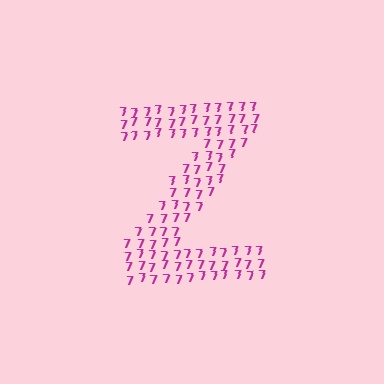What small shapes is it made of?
It is made of small digit 7's.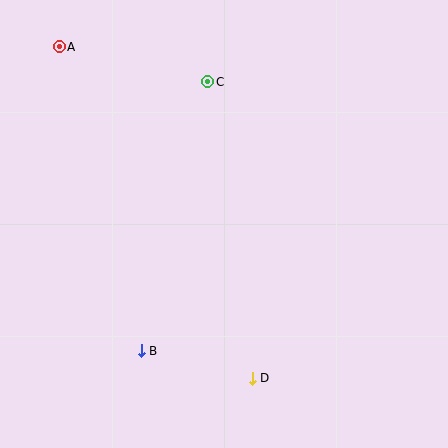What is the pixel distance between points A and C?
The distance between A and C is 152 pixels.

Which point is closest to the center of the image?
Point C at (208, 82) is closest to the center.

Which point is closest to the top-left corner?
Point A is closest to the top-left corner.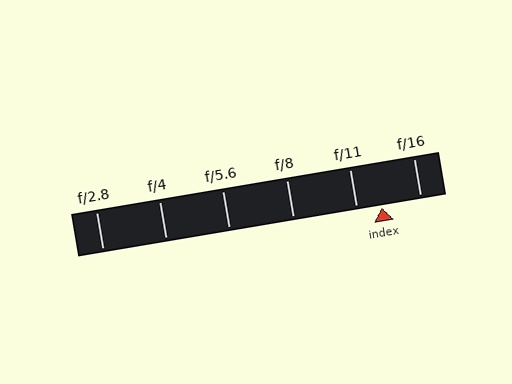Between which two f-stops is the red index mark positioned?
The index mark is between f/11 and f/16.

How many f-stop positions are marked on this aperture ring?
There are 6 f-stop positions marked.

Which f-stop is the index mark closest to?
The index mark is closest to f/11.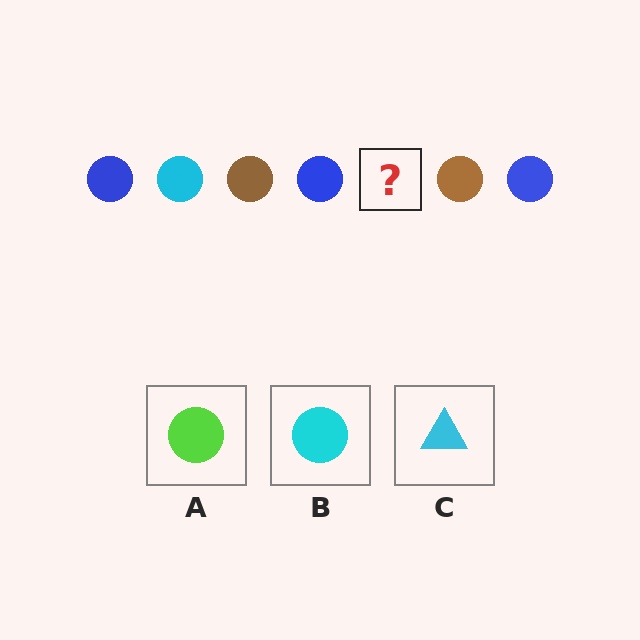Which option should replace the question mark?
Option B.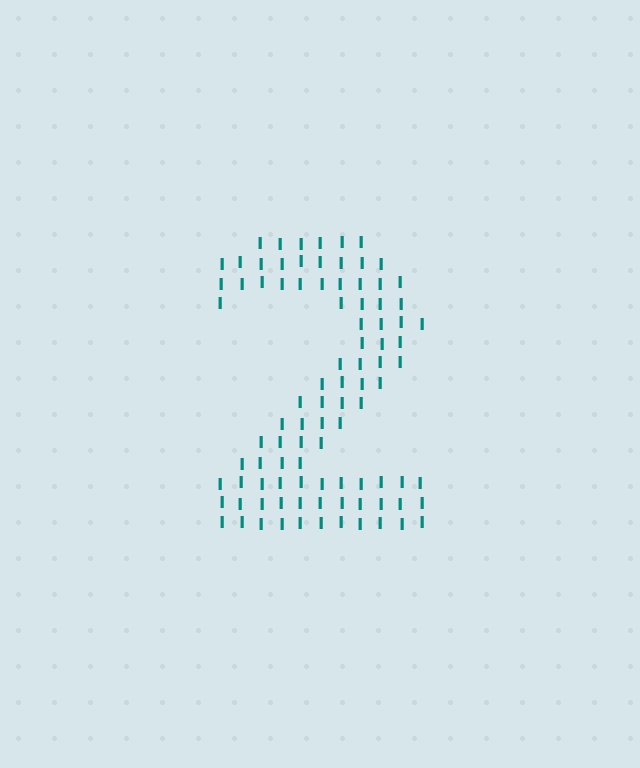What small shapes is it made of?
It is made of small letter I's.